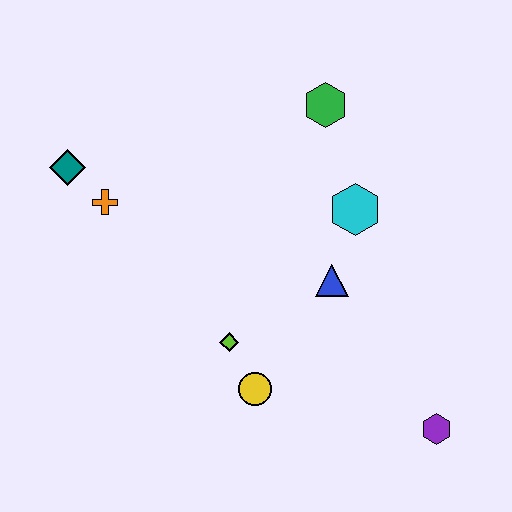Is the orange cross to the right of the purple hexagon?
No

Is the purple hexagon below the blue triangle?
Yes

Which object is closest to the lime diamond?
The yellow circle is closest to the lime diamond.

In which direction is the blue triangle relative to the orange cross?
The blue triangle is to the right of the orange cross.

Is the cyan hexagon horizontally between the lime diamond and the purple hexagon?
Yes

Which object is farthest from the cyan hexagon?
The teal diamond is farthest from the cyan hexagon.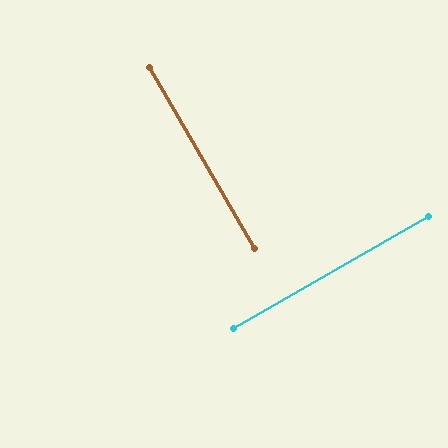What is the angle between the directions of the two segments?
Approximately 90 degrees.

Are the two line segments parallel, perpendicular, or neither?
Perpendicular — they meet at approximately 90°.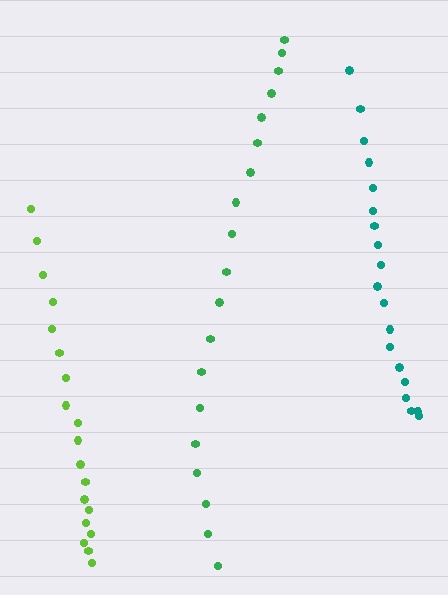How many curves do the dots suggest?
There are 3 distinct paths.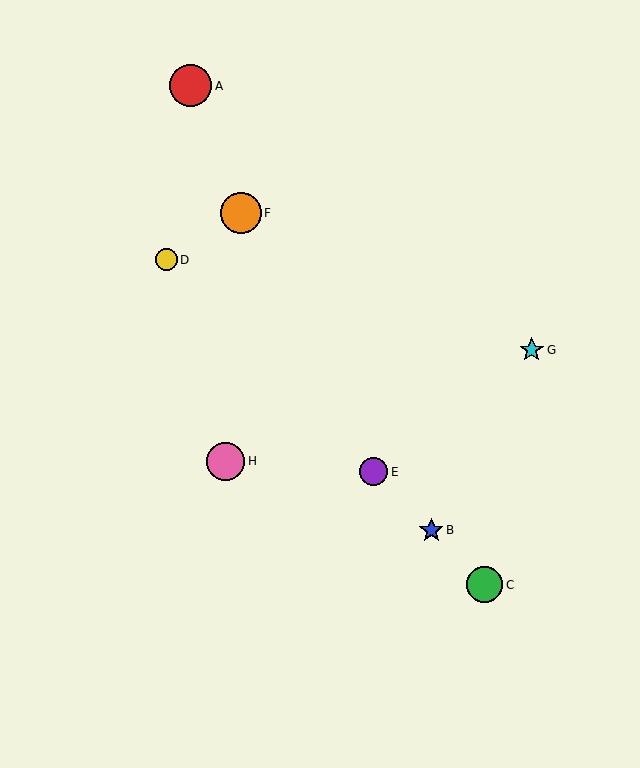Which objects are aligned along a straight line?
Objects B, C, D, E are aligned along a straight line.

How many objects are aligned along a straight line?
4 objects (B, C, D, E) are aligned along a straight line.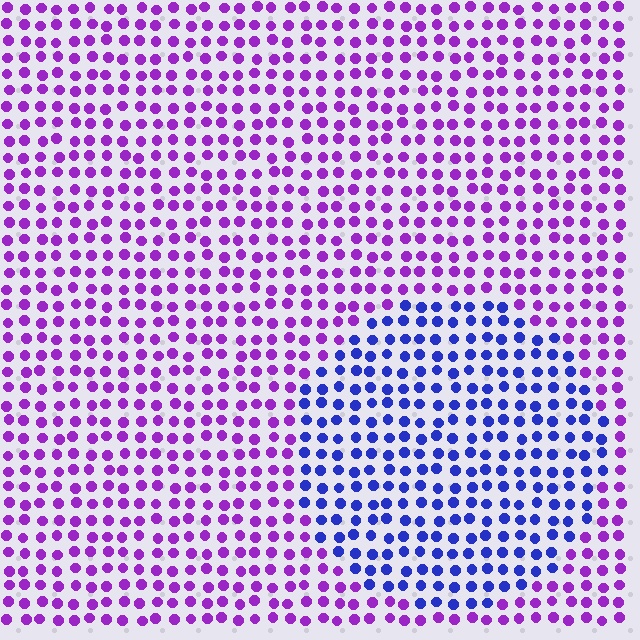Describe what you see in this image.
The image is filled with small purple elements in a uniform arrangement. A circle-shaped region is visible where the elements are tinted to a slightly different hue, forming a subtle color boundary.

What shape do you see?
I see a circle.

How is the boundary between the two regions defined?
The boundary is defined purely by a slight shift in hue (about 49 degrees). Spacing, size, and orientation are identical on both sides.